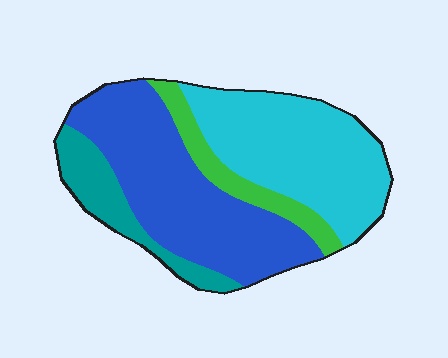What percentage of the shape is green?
Green takes up about one tenth (1/10) of the shape.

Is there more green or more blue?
Blue.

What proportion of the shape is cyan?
Cyan takes up between a third and a half of the shape.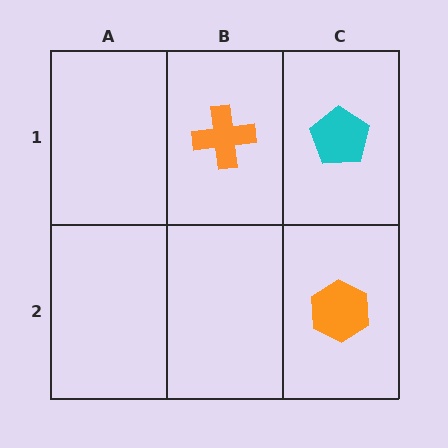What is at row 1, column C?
A cyan pentagon.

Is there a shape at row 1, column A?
No, that cell is empty.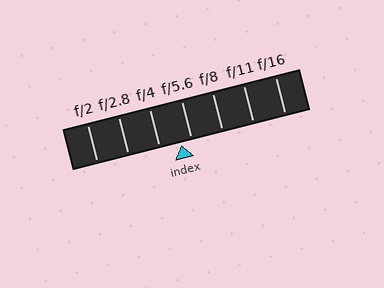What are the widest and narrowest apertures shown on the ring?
The widest aperture shown is f/2 and the narrowest is f/16.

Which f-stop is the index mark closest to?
The index mark is closest to f/5.6.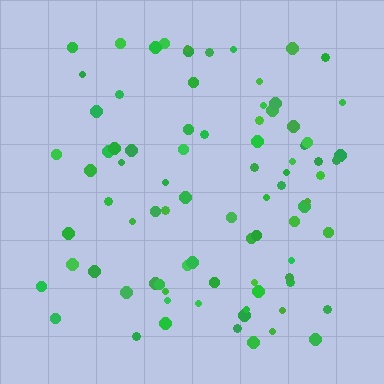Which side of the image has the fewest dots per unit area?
The left.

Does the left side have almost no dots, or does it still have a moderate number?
Still a moderate number, just noticeably fewer than the right.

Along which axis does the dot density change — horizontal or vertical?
Horizontal.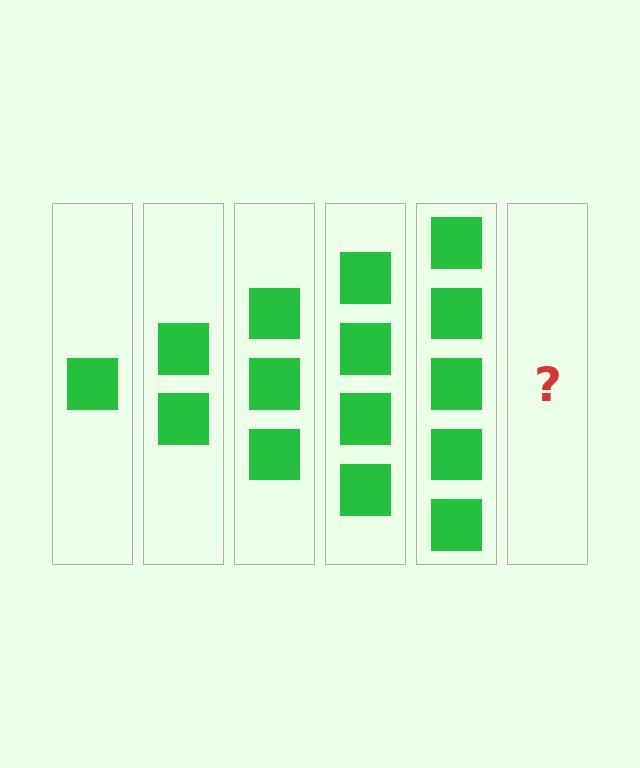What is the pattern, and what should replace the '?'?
The pattern is that each step adds one more square. The '?' should be 6 squares.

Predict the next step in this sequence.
The next step is 6 squares.